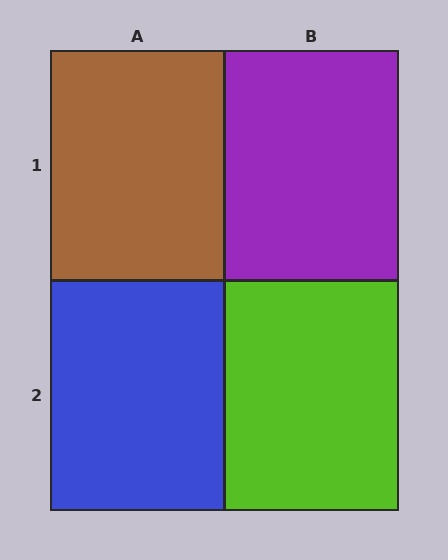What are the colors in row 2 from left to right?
Blue, lime.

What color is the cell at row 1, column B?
Purple.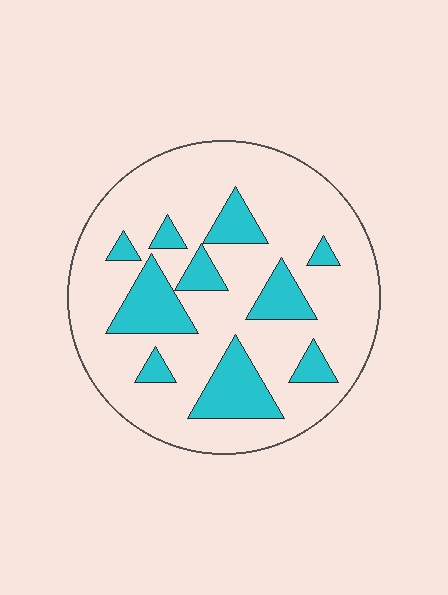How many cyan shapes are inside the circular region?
10.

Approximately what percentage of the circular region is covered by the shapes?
Approximately 25%.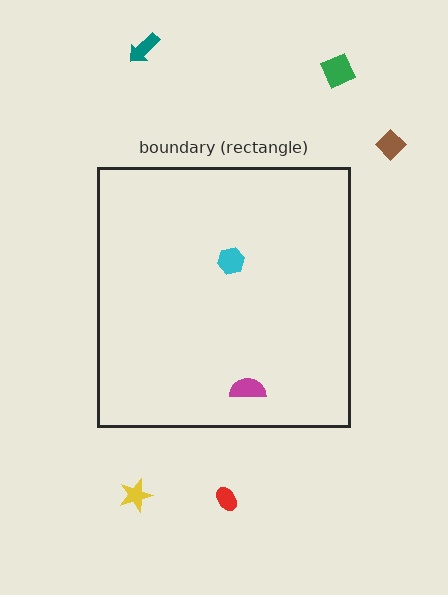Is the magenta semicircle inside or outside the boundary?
Inside.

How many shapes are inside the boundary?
2 inside, 5 outside.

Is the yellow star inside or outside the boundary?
Outside.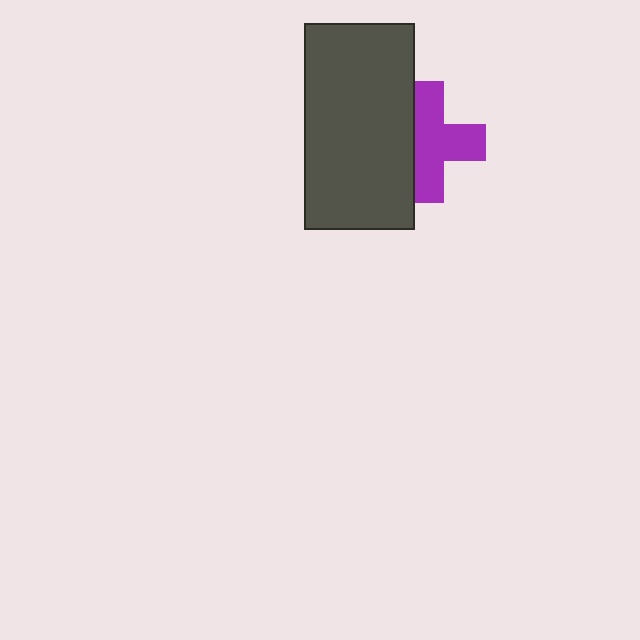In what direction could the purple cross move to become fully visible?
The purple cross could move right. That would shift it out from behind the dark gray rectangle entirely.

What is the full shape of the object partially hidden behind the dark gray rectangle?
The partially hidden object is a purple cross.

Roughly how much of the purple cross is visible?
About half of it is visible (roughly 64%).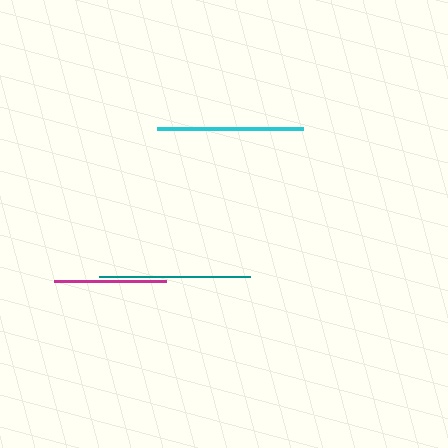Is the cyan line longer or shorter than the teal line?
The teal line is longer than the cyan line.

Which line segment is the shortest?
The magenta line is the shortest at approximately 112 pixels.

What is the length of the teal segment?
The teal segment is approximately 152 pixels long.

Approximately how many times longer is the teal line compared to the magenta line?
The teal line is approximately 1.4 times the length of the magenta line.